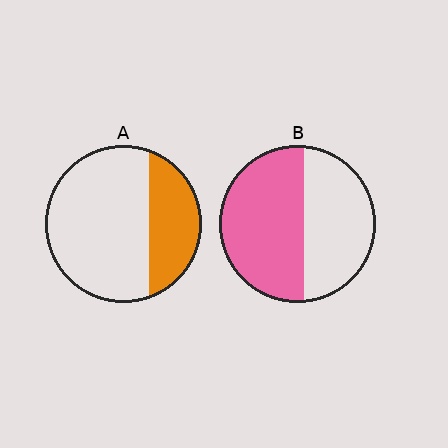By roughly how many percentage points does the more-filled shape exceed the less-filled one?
By roughly 25 percentage points (B over A).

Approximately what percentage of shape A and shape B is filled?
A is approximately 30% and B is approximately 55%.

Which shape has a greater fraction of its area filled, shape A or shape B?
Shape B.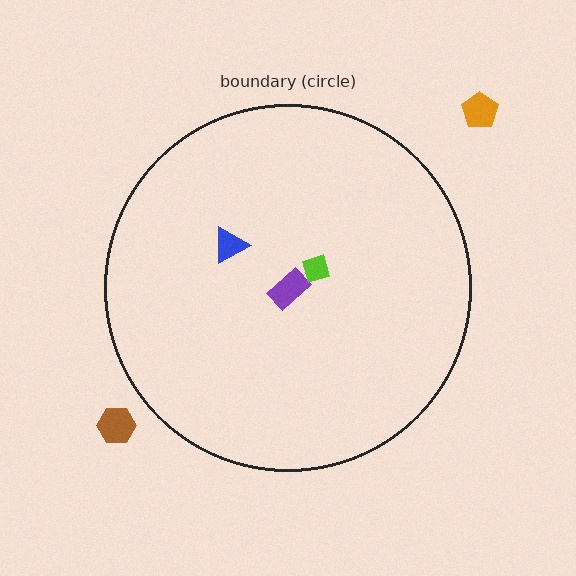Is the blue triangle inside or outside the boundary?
Inside.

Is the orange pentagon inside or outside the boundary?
Outside.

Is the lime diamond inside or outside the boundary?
Inside.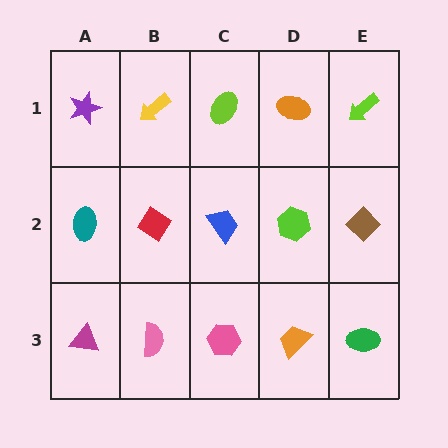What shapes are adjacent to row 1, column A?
A teal ellipse (row 2, column A), a yellow arrow (row 1, column B).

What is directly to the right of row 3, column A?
A pink semicircle.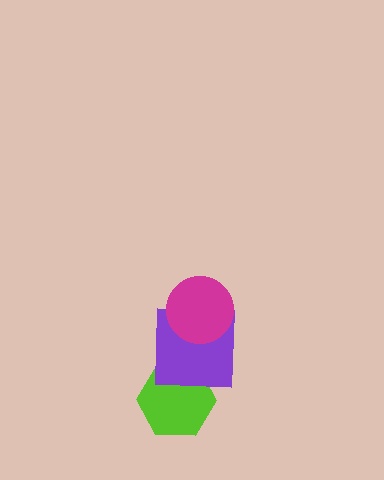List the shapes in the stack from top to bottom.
From top to bottom: the magenta circle, the purple square, the lime hexagon.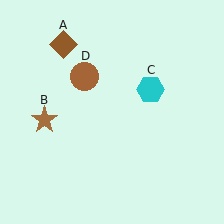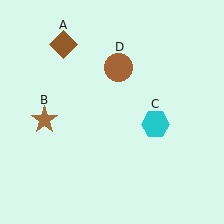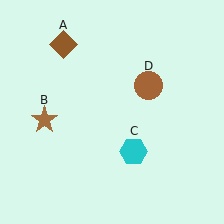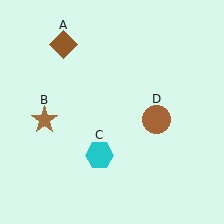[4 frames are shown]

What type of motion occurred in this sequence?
The cyan hexagon (object C), brown circle (object D) rotated clockwise around the center of the scene.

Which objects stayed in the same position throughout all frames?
Brown diamond (object A) and brown star (object B) remained stationary.